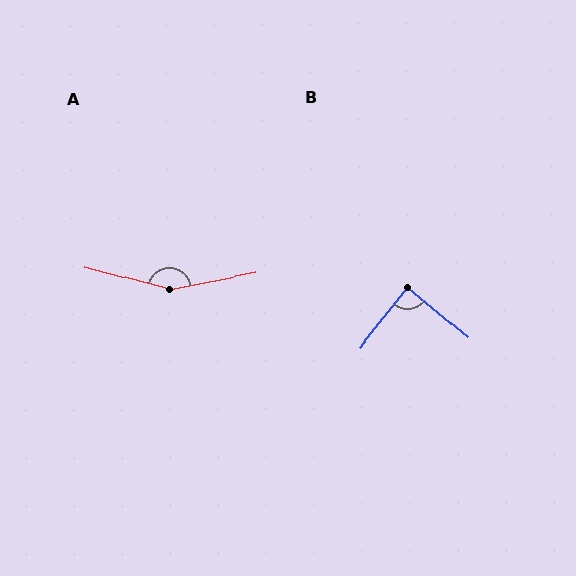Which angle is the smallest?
B, at approximately 88 degrees.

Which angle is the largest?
A, at approximately 154 degrees.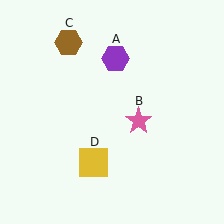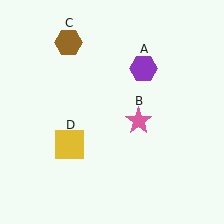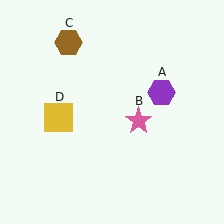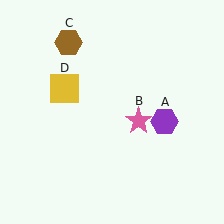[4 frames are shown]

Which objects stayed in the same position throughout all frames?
Pink star (object B) and brown hexagon (object C) remained stationary.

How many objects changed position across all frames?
2 objects changed position: purple hexagon (object A), yellow square (object D).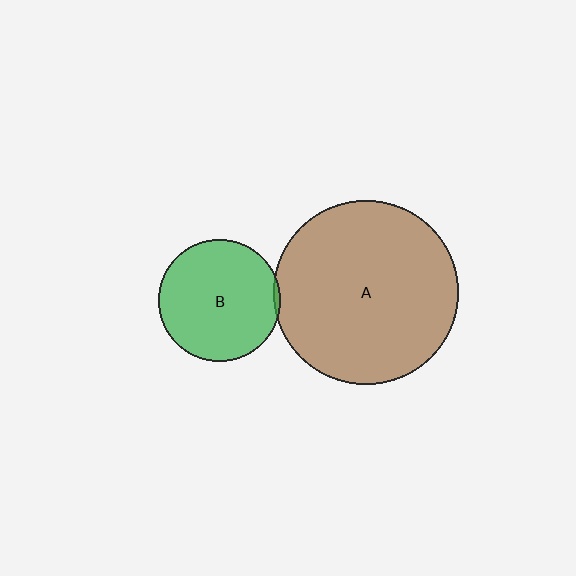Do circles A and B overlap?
Yes.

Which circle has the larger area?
Circle A (brown).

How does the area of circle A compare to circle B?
Approximately 2.3 times.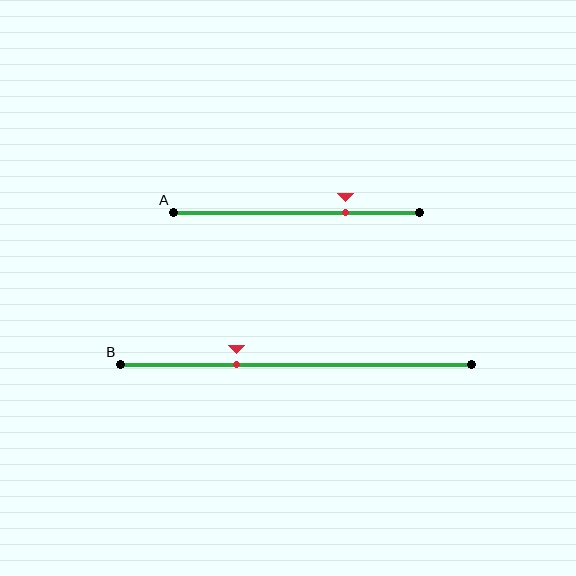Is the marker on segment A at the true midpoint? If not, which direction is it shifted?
No, the marker on segment A is shifted to the right by about 20% of the segment length.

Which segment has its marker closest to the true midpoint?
Segment B has its marker closest to the true midpoint.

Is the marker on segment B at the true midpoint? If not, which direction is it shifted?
No, the marker on segment B is shifted to the left by about 17% of the segment length.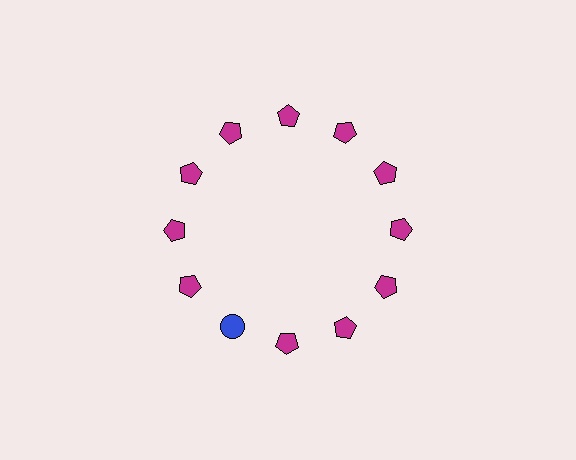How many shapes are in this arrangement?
There are 12 shapes arranged in a ring pattern.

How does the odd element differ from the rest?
It differs in both color (blue instead of magenta) and shape (circle instead of pentagon).